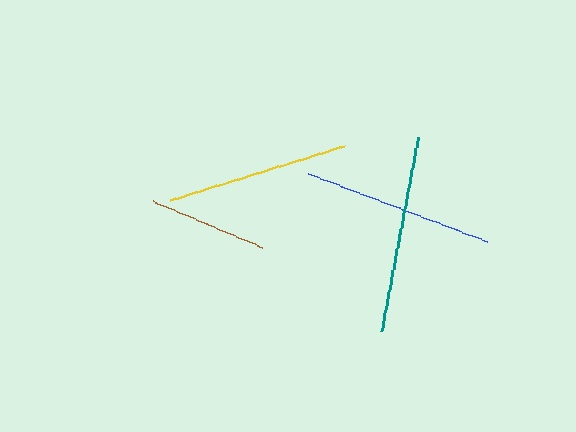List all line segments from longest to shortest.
From longest to shortest: teal, blue, yellow, brown.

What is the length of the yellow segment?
The yellow segment is approximately 183 pixels long.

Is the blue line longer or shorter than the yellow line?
The blue line is longer than the yellow line.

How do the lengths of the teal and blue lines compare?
The teal and blue lines are approximately the same length.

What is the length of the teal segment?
The teal segment is approximately 197 pixels long.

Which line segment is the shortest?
The brown line is the shortest at approximately 118 pixels.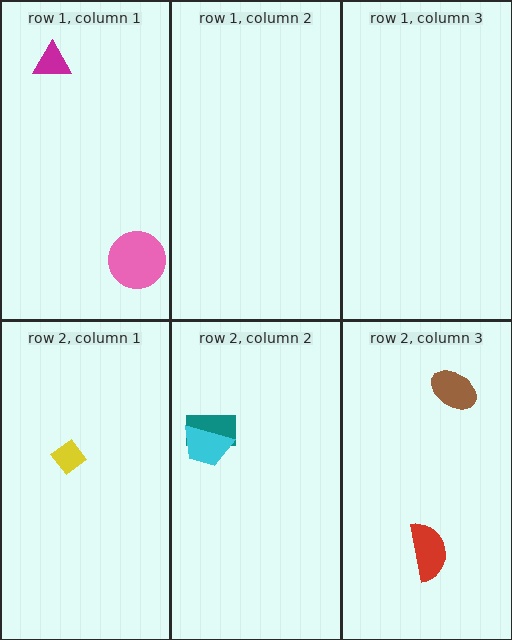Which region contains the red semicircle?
The row 2, column 3 region.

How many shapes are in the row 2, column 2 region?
2.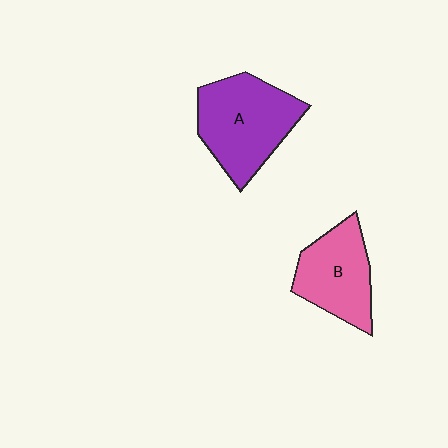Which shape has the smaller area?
Shape B (pink).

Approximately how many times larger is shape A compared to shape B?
Approximately 1.3 times.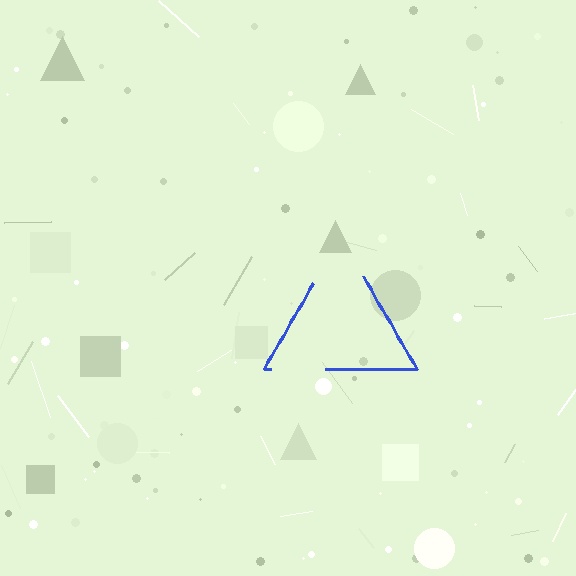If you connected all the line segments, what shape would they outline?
They would outline a triangle.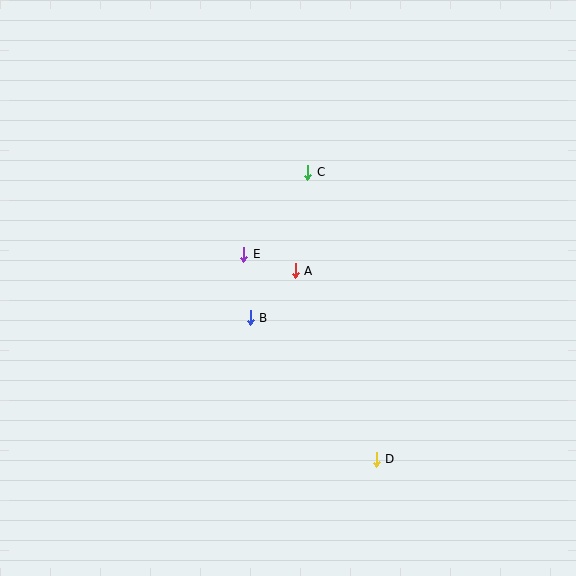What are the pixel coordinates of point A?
Point A is at (295, 271).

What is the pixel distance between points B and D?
The distance between B and D is 189 pixels.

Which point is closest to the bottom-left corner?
Point B is closest to the bottom-left corner.